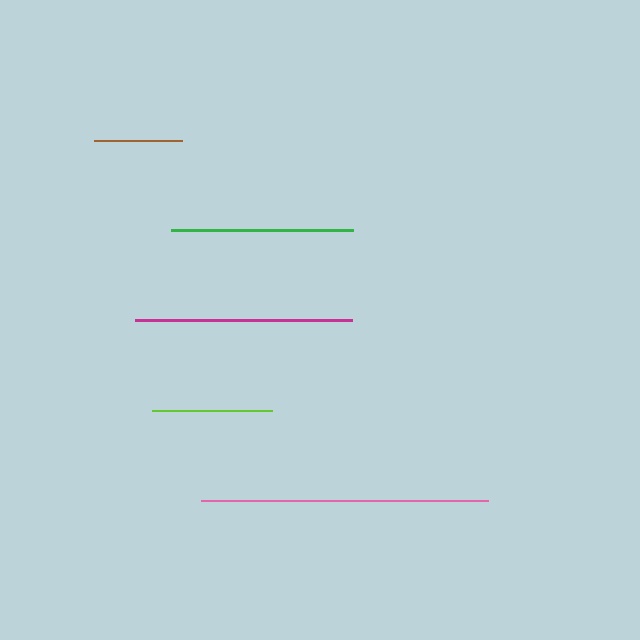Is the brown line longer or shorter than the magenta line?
The magenta line is longer than the brown line.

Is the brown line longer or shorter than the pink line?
The pink line is longer than the brown line.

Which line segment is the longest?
The pink line is the longest at approximately 287 pixels.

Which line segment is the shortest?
The brown line is the shortest at approximately 88 pixels.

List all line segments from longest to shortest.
From longest to shortest: pink, magenta, green, lime, brown.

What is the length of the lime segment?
The lime segment is approximately 120 pixels long.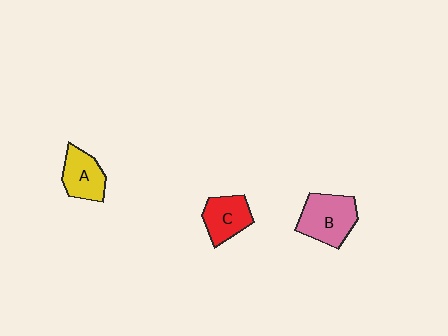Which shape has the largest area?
Shape B (pink).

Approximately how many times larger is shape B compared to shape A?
Approximately 1.4 times.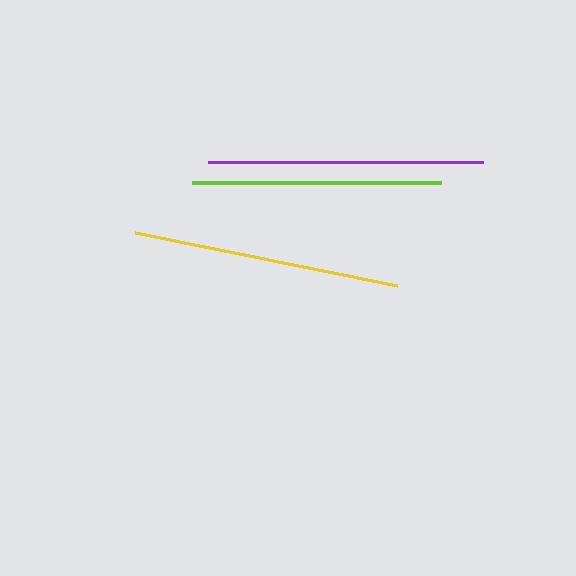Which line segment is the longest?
The purple line is the longest at approximately 275 pixels.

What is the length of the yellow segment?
The yellow segment is approximately 267 pixels long.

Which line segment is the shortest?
The lime line is the shortest at approximately 249 pixels.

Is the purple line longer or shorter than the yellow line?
The purple line is longer than the yellow line.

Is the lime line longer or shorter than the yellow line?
The yellow line is longer than the lime line.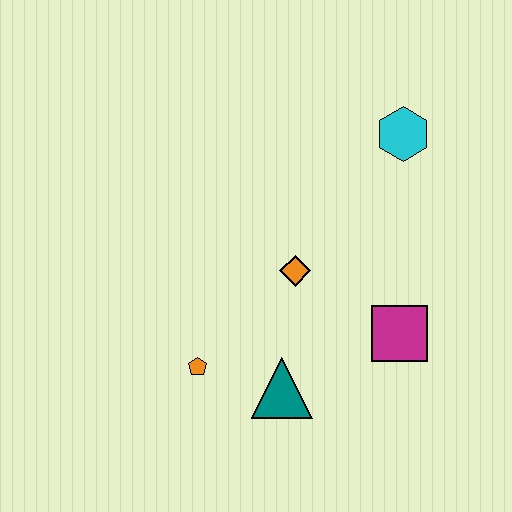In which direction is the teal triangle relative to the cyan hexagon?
The teal triangle is below the cyan hexagon.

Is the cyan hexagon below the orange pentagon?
No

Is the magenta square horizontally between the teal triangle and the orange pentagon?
No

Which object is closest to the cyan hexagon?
The orange diamond is closest to the cyan hexagon.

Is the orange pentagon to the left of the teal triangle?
Yes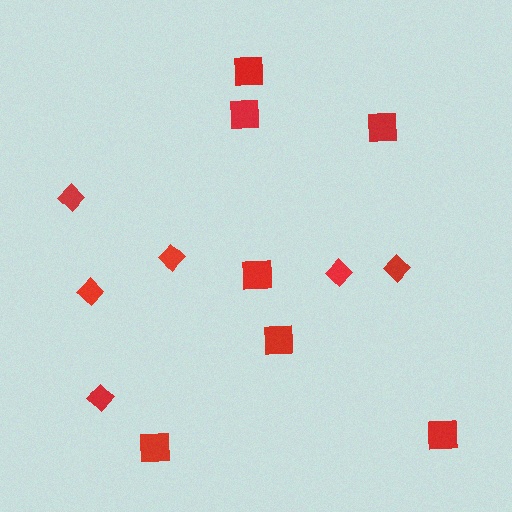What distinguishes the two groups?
There are 2 groups: one group of squares (7) and one group of diamonds (6).